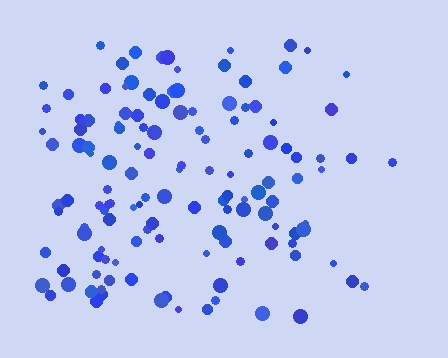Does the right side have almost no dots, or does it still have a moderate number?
Still a moderate number, just noticeably fewer than the left.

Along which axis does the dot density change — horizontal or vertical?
Horizontal.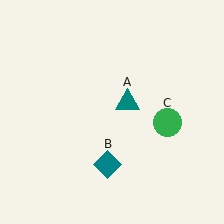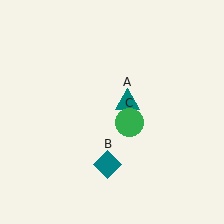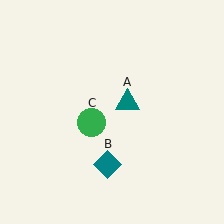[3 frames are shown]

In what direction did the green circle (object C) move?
The green circle (object C) moved left.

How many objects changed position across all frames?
1 object changed position: green circle (object C).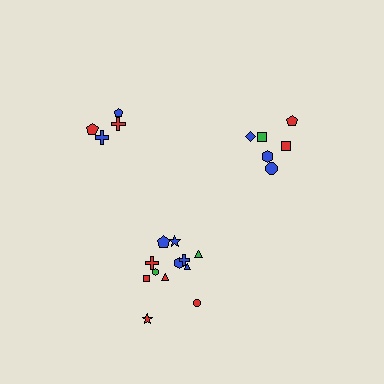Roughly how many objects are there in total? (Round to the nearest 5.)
Roughly 20 objects in total.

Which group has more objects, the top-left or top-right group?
The top-right group.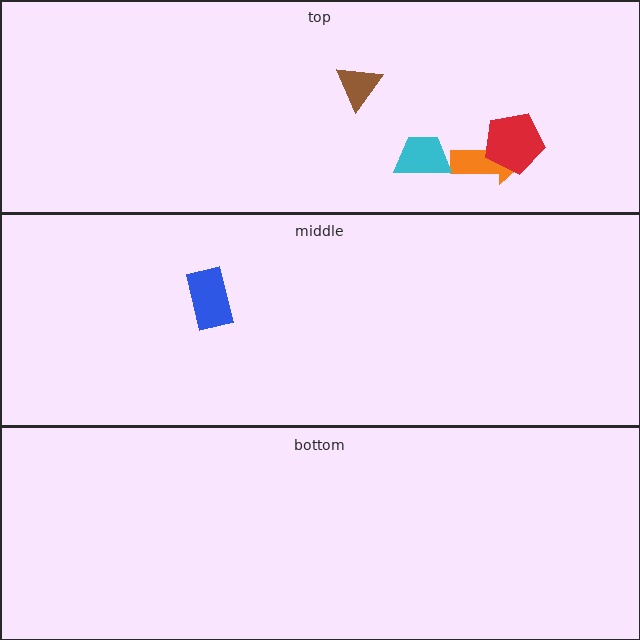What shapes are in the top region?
The brown triangle, the orange arrow, the red pentagon, the cyan trapezoid.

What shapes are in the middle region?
The blue rectangle.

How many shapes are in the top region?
4.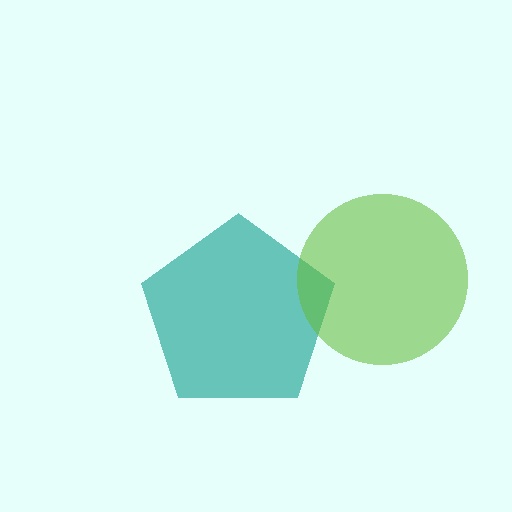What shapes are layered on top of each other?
The layered shapes are: a teal pentagon, a lime circle.